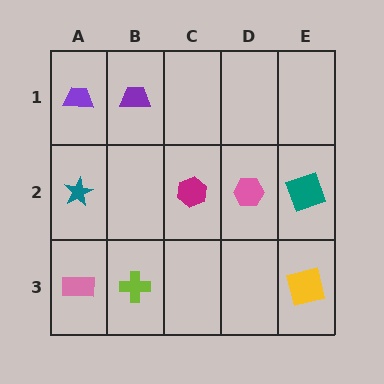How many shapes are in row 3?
3 shapes.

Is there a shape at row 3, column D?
No, that cell is empty.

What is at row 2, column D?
A pink hexagon.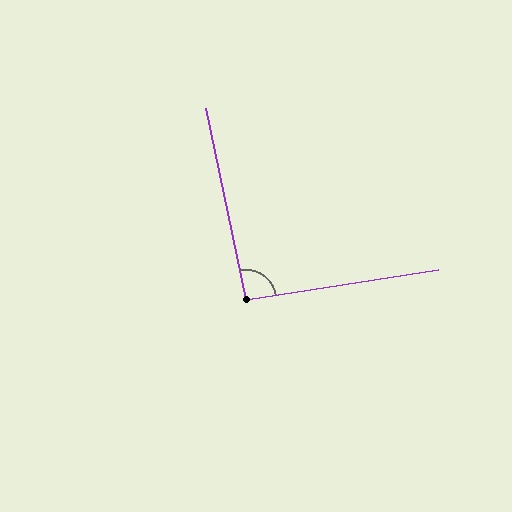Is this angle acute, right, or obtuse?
It is approximately a right angle.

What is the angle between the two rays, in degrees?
Approximately 93 degrees.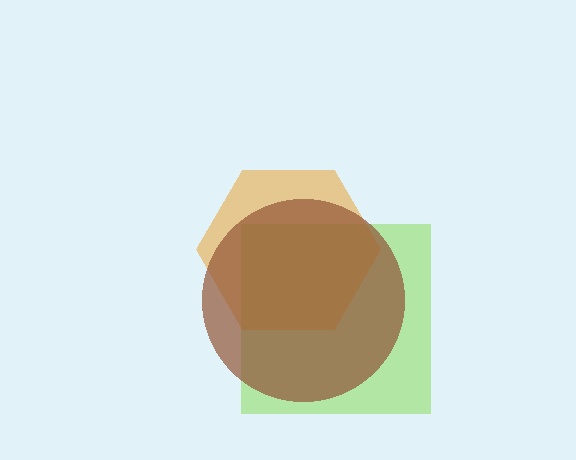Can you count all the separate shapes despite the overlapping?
Yes, there are 3 separate shapes.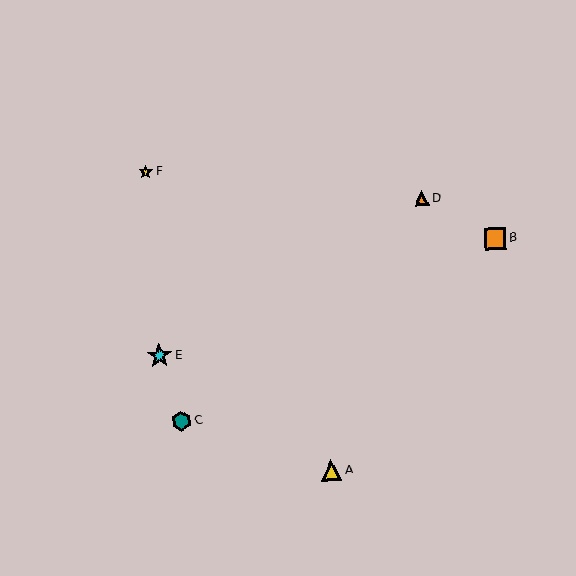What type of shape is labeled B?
Shape B is an orange square.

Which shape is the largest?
The cyan star (labeled E) is the largest.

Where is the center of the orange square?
The center of the orange square is at (495, 239).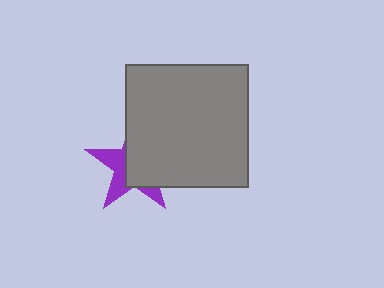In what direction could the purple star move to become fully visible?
The purple star could move left. That would shift it out from behind the gray square entirely.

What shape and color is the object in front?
The object in front is a gray square.